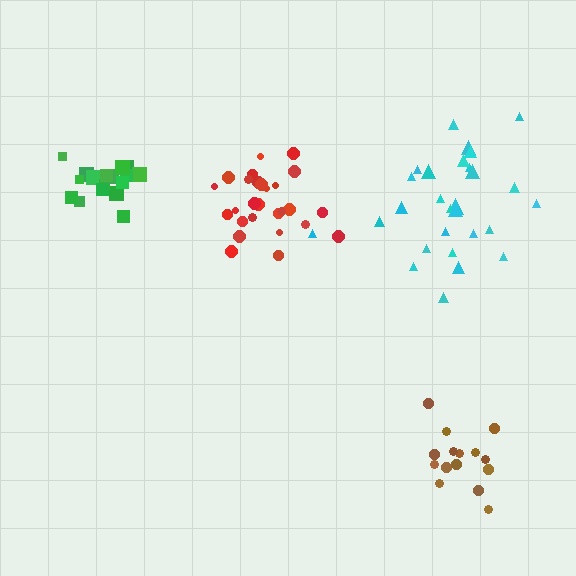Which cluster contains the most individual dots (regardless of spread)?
Cyan (29).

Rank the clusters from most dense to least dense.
red, green, brown, cyan.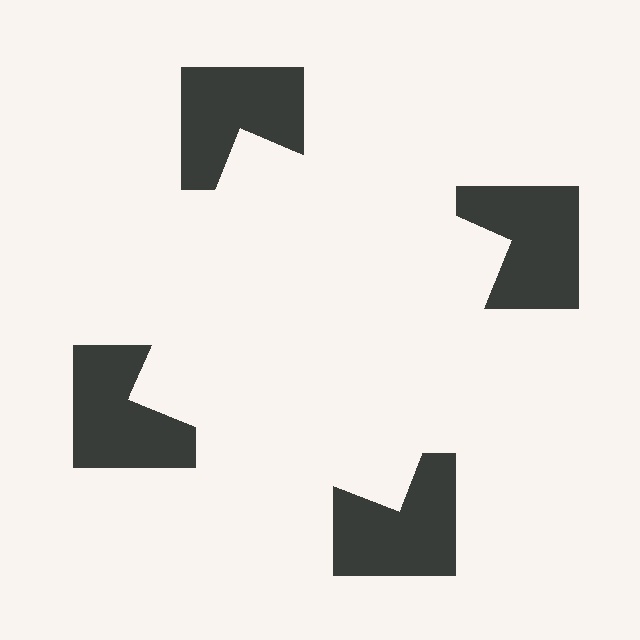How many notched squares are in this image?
There are 4 — one at each vertex of the illusory square.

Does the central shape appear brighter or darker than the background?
It typically appears slightly brighter than the background, even though no actual brightness change is drawn.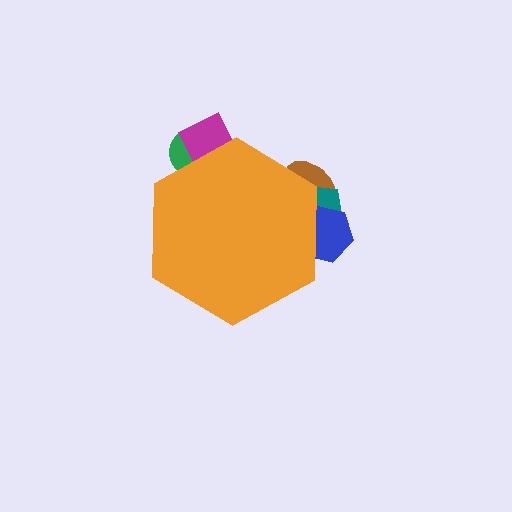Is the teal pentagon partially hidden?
Yes, the teal pentagon is partially hidden behind the orange hexagon.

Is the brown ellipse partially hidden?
Yes, the brown ellipse is partially hidden behind the orange hexagon.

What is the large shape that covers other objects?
An orange hexagon.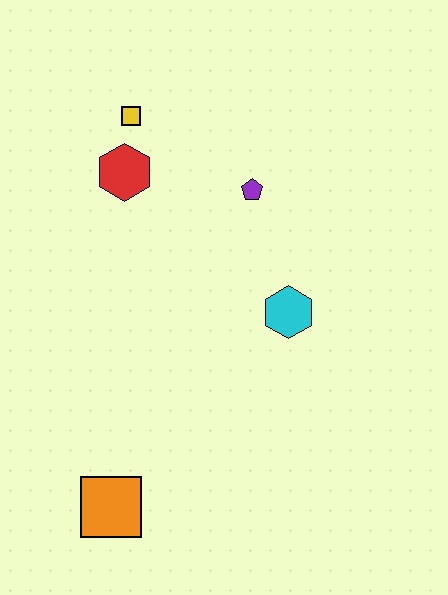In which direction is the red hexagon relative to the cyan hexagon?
The red hexagon is to the left of the cyan hexagon.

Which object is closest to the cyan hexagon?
The purple pentagon is closest to the cyan hexagon.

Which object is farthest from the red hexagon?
The orange square is farthest from the red hexagon.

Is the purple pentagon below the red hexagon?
Yes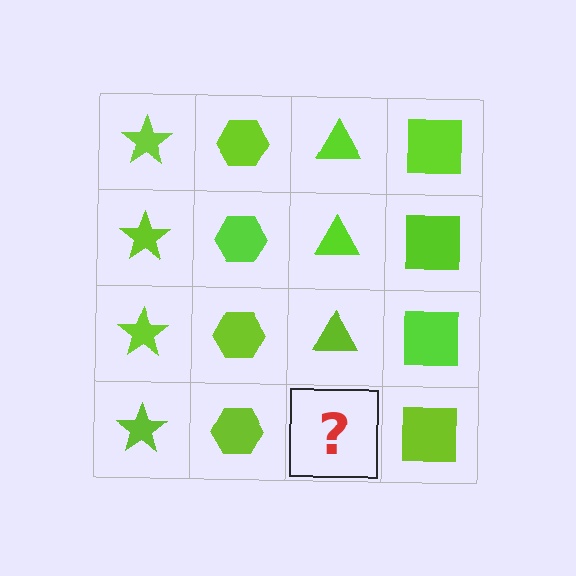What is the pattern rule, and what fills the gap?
The rule is that each column has a consistent shape. The gap should be filled with a lime triangle.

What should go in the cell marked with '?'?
The missing cell should contain a lime triangle.